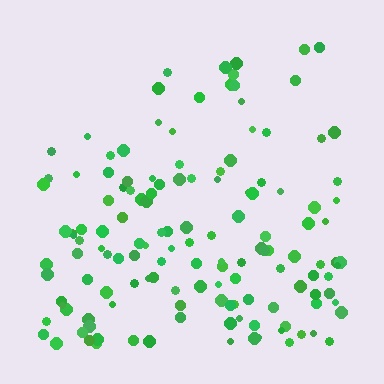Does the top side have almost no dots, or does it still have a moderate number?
Still a moderate number, just noticeably fewer than the bottom.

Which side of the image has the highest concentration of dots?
The bottom.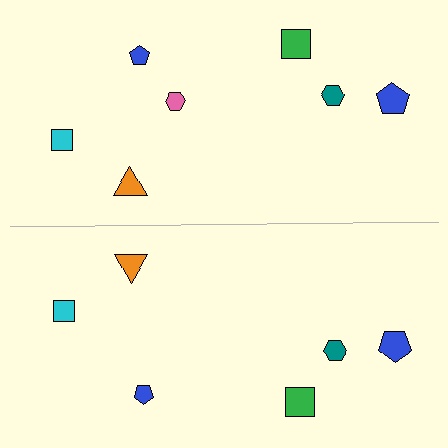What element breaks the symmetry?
A pink hexagon is missing from the bottom side.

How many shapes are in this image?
There are 13 shapes in this image.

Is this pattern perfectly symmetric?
No, the pattern is not perfectly symmetric. A pink hexagon is missing from the bottom side.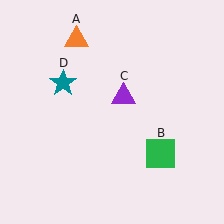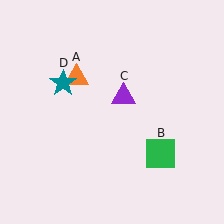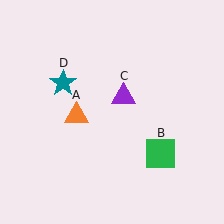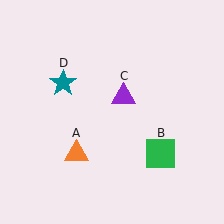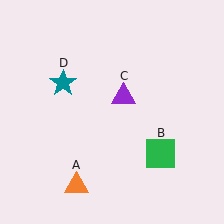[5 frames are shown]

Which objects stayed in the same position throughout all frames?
Green square (object B) and purple triangle (object C) and teal star (object D) remained stationary.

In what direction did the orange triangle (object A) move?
The orange triangle (object A) moved down.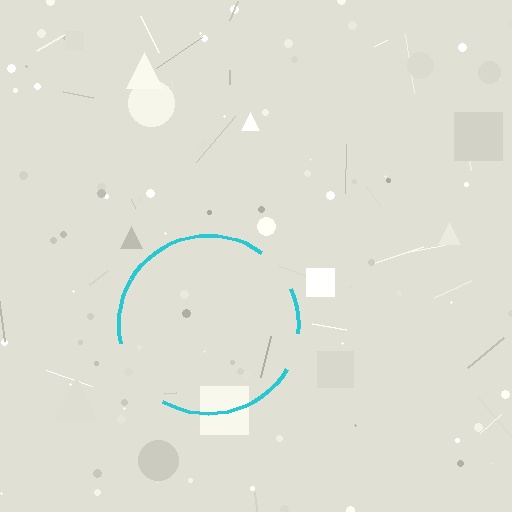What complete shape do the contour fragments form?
The contour fragments form a circle.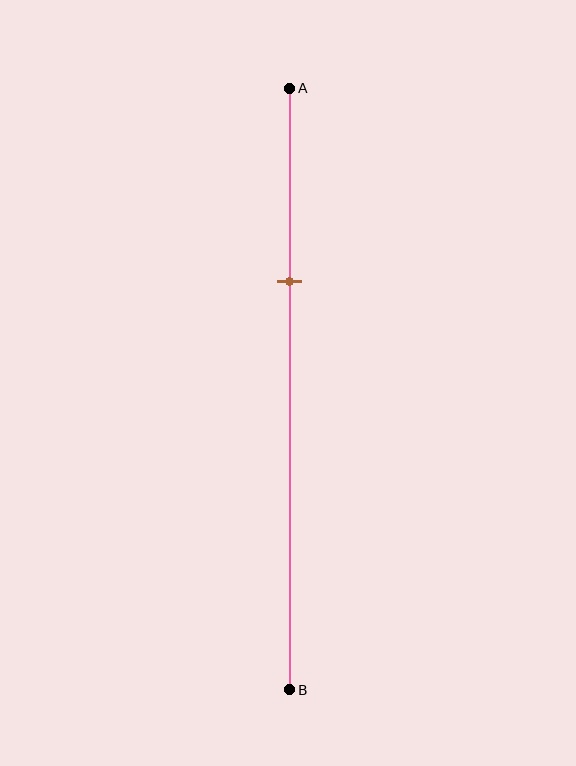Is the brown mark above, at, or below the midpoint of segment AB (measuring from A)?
The brown mark is above the midpoint of segment AB.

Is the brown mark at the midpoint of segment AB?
No, the mark is at about 30% from A, not at the 50% midpoint.